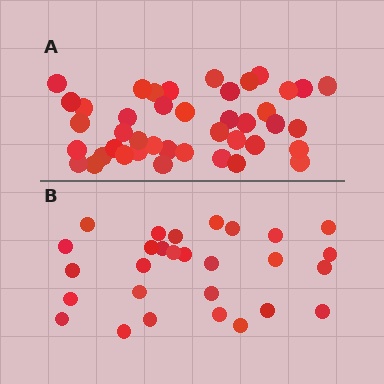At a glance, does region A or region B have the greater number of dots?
Region A (the top region) has more dots.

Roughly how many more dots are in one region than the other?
Region A has approximately 15 more dots than region B.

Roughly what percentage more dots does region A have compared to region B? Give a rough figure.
About 50% more.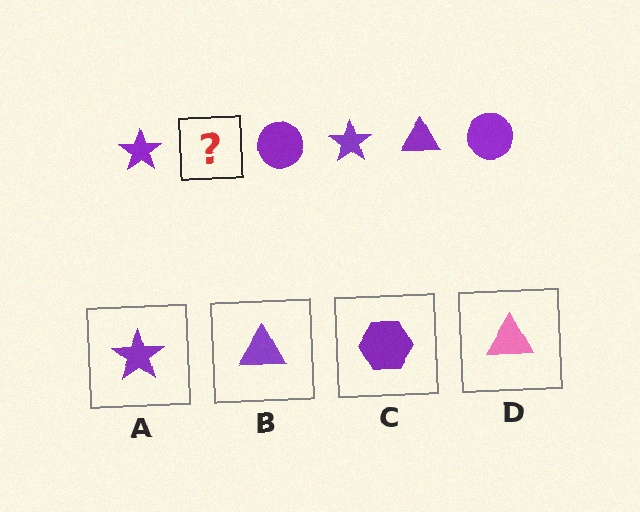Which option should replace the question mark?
Option B.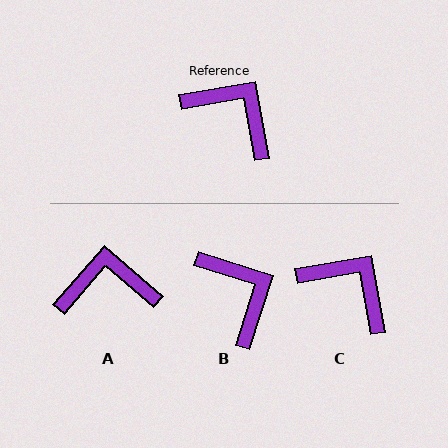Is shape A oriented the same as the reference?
No, it is off by about 39 degrees.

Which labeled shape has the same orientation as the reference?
C.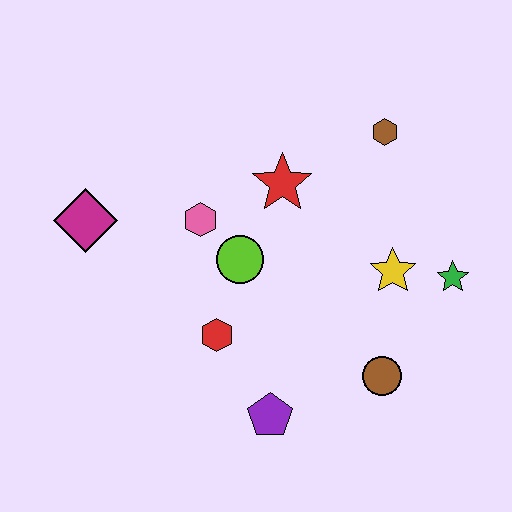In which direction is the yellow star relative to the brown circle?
The yellow star is above the brown circle.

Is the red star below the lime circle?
No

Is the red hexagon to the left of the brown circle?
Yes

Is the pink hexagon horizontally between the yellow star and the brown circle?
No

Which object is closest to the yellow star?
The green star is closest to the yellow star.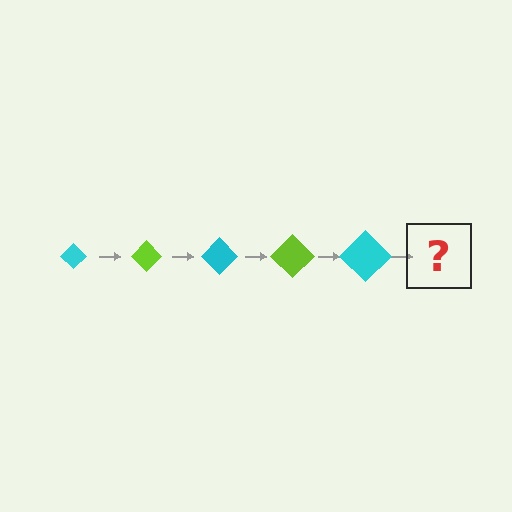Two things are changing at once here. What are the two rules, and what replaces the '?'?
The two rules are that the diamond grows larger each step and the color cycles through cyan and lime. The '?' should be a lime diamond, larger than the previous one.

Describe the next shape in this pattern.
It should be a lime diamond, larger than the previous one.